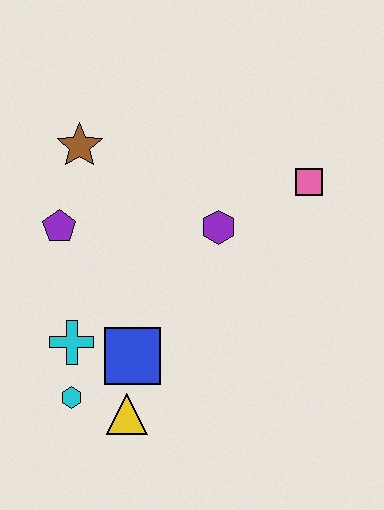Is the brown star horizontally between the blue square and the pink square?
No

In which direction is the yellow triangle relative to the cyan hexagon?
The yellow triangle is to the right of the cyan hexagon.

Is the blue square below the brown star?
Yes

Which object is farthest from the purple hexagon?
The cyan hexagon is farthest from the purple hexagon.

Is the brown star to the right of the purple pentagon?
Yes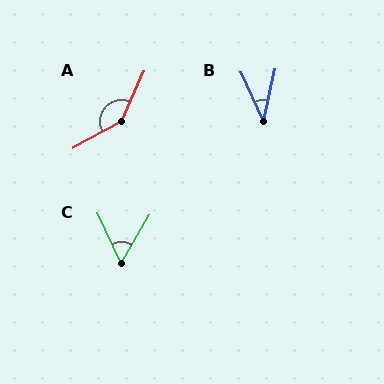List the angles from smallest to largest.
B (38°), C (55°), A (143°).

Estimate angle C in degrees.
Approximately 55 degrees.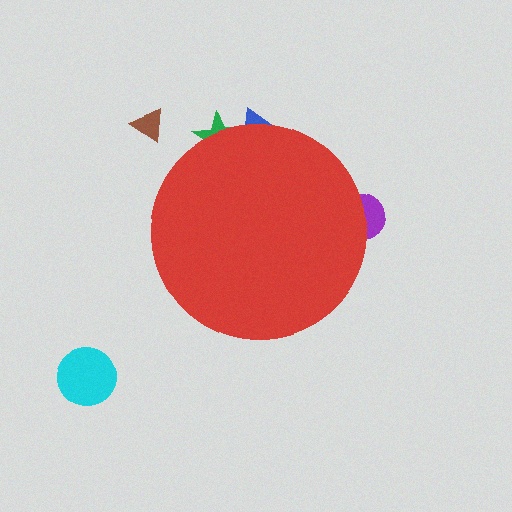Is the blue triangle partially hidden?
Yes, the blue triangle is partially hidden behind the red circle.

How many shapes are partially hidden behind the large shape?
3 shapes are partially hidden.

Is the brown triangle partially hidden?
No, the brown triangle is fully visible.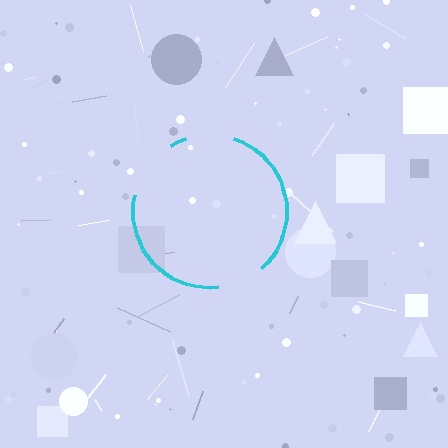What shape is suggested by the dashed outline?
The dashed outline suggests a circle.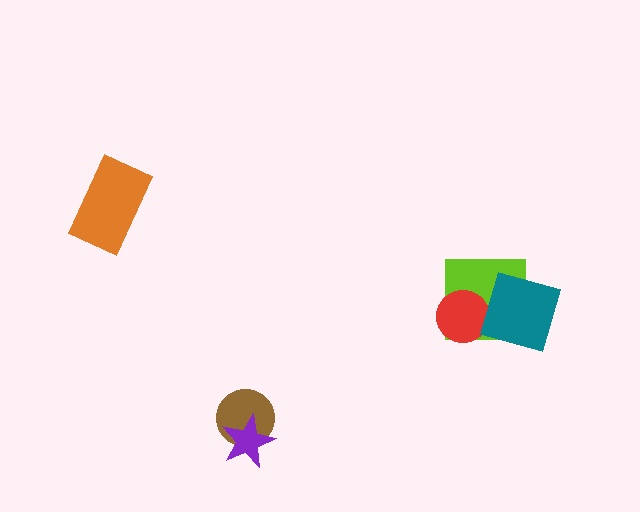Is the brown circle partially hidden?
Yes, it is partially covered by another shape.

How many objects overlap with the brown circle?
1 object overlaps with the brown circle.